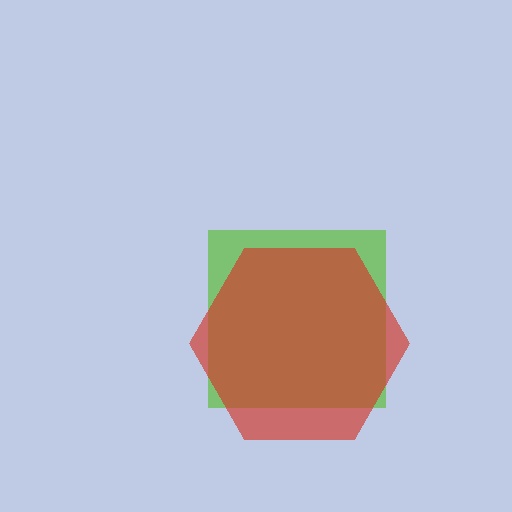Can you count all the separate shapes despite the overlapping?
Yes, there are 2 separate shapes.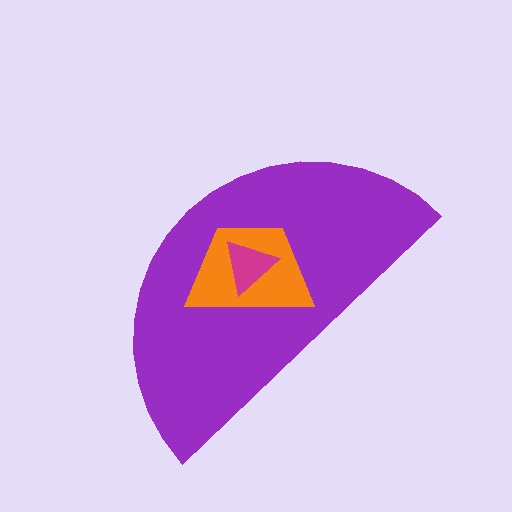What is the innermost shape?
The magenta triangle.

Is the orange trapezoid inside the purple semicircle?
Yes.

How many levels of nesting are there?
3.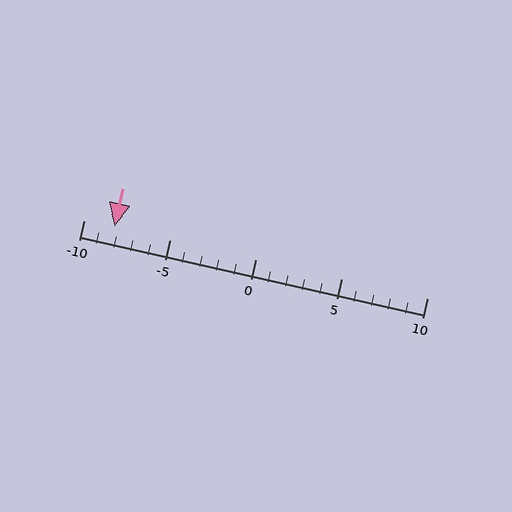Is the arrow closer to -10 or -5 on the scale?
The arrow is closer to -10.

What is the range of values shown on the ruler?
The ruler shows values from -10 to 10.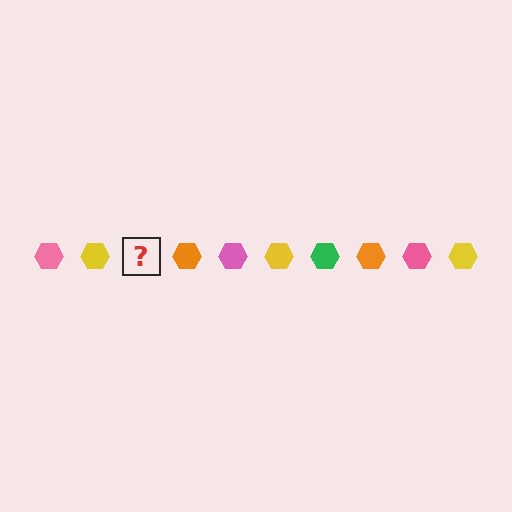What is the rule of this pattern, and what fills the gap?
The rule is that the pattern cycles through pink, yellow, green, orange hexagons. The gap should be filled with a green hexagon.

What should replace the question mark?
The question mark should be replaced with a green hexagon.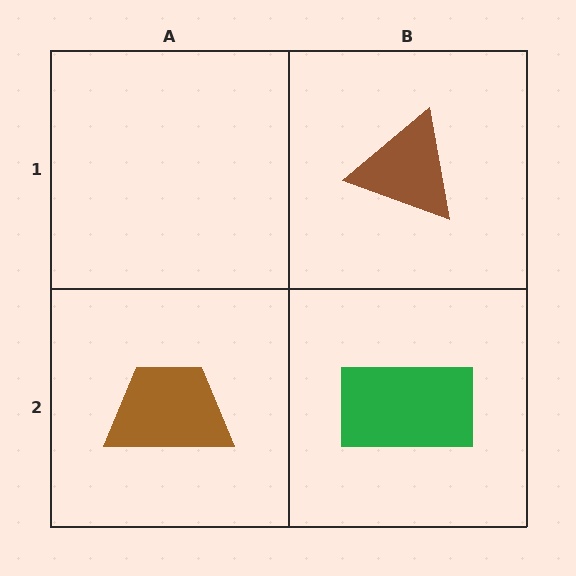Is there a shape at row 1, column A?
No, that cell is empty.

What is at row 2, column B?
A green rectangle.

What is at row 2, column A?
A brown trapezoid.